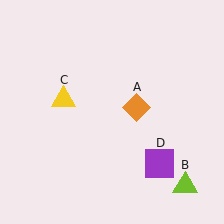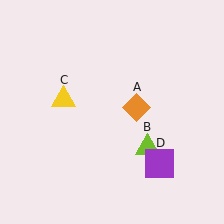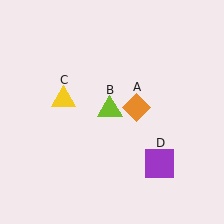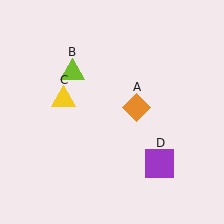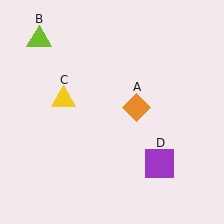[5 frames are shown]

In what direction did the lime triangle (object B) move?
The lime triangle (object B) moved up and to the left.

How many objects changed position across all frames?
1 object changed position: lime triangle (object B).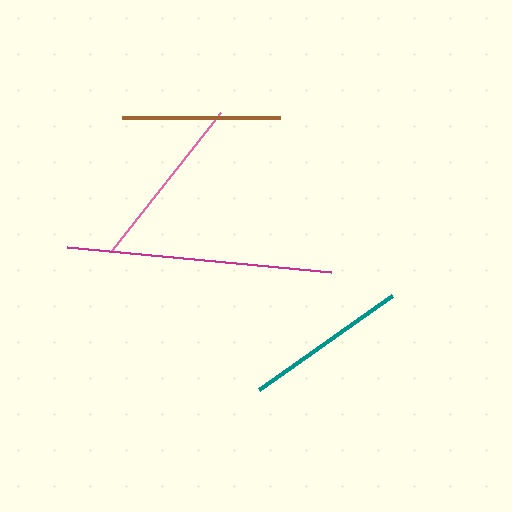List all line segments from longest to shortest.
From longest to shortest: magenta, pink, teal, brown.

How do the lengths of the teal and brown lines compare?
The teal and brown lines are approximately the same length.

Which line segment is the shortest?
The brown line is the shortest at approximately 158 pixels.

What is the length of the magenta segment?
The magenta segment is approximately 265 pixels long.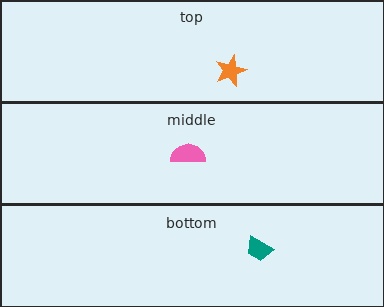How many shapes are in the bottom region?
1.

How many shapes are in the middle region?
1.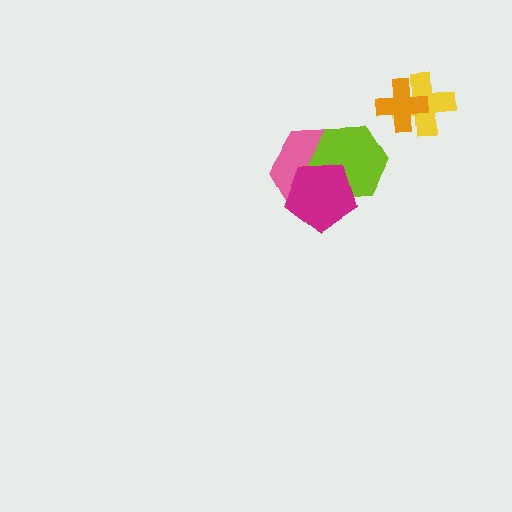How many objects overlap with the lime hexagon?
2 objects overlap with the lime hexagon.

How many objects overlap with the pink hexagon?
2 objects overlap with the pink hexagon.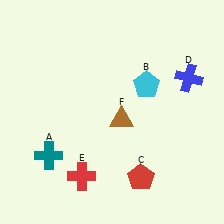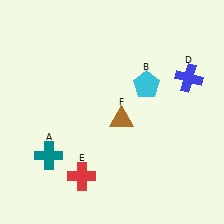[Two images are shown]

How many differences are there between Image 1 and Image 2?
There is 1 difference between the two images.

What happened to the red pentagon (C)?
The red pentagon (C) was removed in Image 2. It was in the bottom-right area of Image 1.